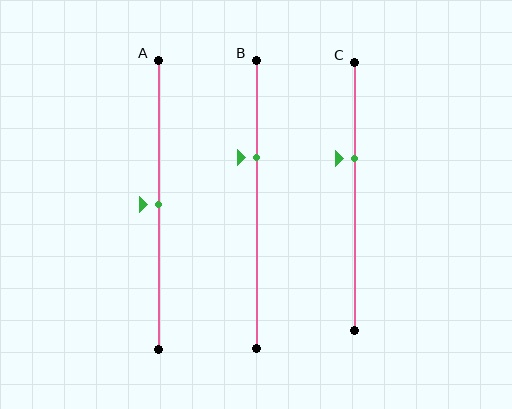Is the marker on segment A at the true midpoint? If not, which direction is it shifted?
Yes, the marker on segment A is at the true midpoint.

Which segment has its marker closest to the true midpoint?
Segment A has its marker closest to the true midpoint.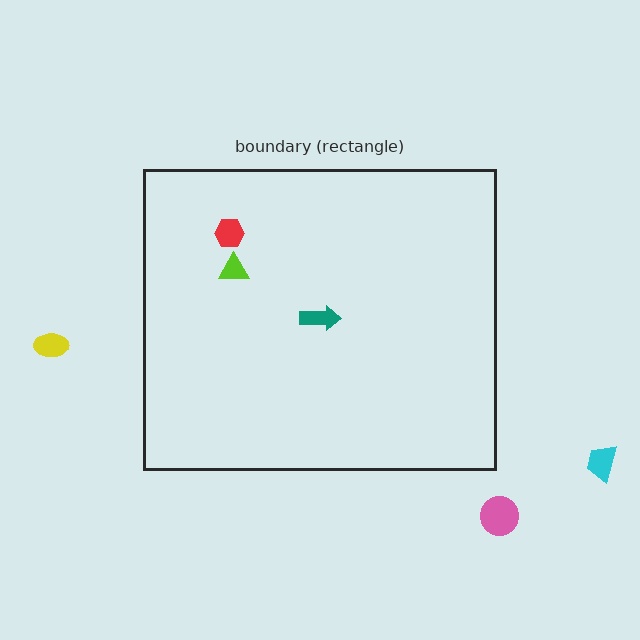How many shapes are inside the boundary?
3 inside, 3 outside.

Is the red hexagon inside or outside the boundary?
Inside.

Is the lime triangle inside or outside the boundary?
Inside.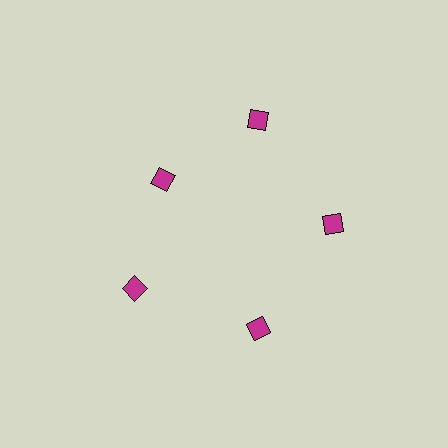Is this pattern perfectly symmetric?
No. The 5 magenta diamonds are arranged in a ring, but one element near the 10 o'clock position is pulled inward toward the center, breaking the 5-fold rotational symmetry.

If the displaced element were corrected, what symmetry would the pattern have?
It would have 5-fold rotational symmetry — the pattern would map onto itself every 72 degrees.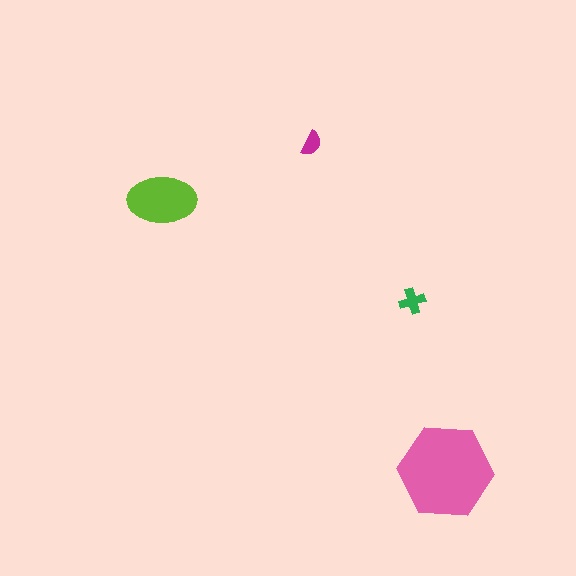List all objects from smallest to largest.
The magenta semicircle, the green cross, the lime ellipse, the pink hexagon.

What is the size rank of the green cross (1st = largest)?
3rd.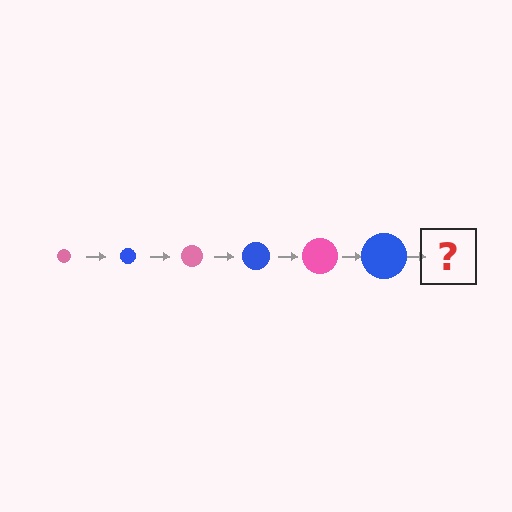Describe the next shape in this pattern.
It should be a pink circle, larger than the previous one.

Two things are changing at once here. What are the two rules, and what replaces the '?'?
The two rules are that the circle grows larger each step and the color cycles through pink and blue. The '?' should be a pink circle, larger than the previous one.